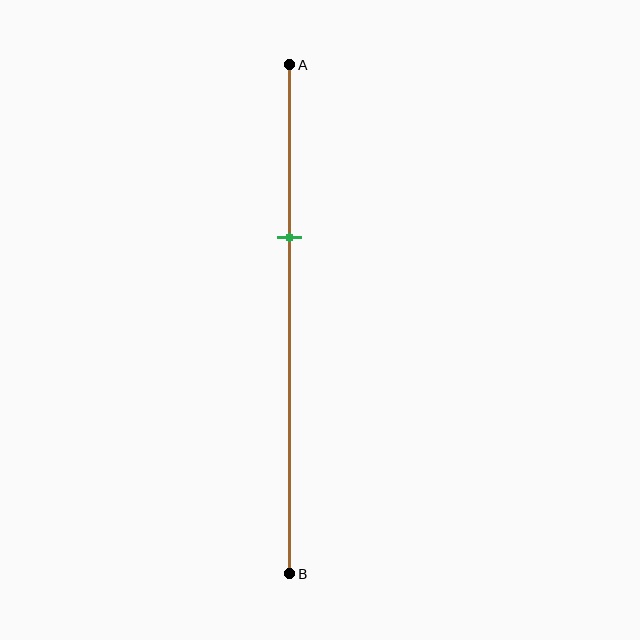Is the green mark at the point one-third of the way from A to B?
Yes, the mark is approximately at the one-third point.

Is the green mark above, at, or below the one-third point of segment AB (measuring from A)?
The green mark is approximately at the one-third point of segment AB.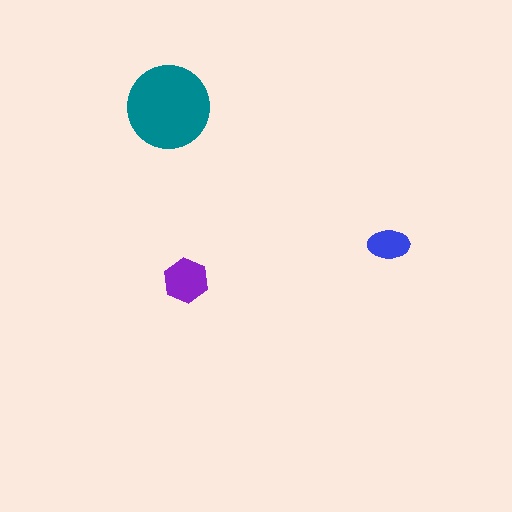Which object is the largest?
The teal circle.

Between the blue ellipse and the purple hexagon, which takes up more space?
The purple hexagon.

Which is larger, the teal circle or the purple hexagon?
The teal circle.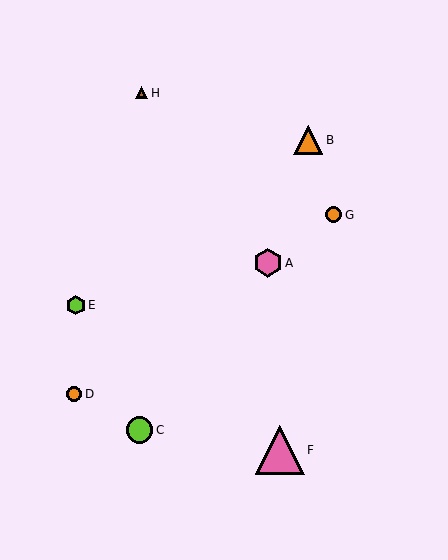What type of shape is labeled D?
Shape D is an orange circle.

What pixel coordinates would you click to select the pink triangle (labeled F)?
Click at (280, 450) to select the pink triangle F.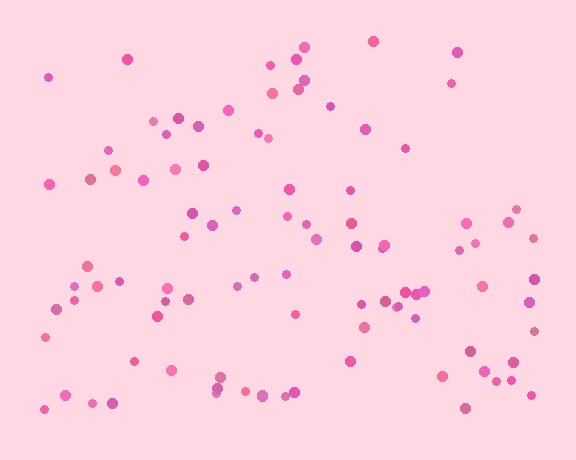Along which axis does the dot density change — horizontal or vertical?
Vertical.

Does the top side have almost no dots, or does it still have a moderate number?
Still a moderate number, just noticeably fewer than the bottom.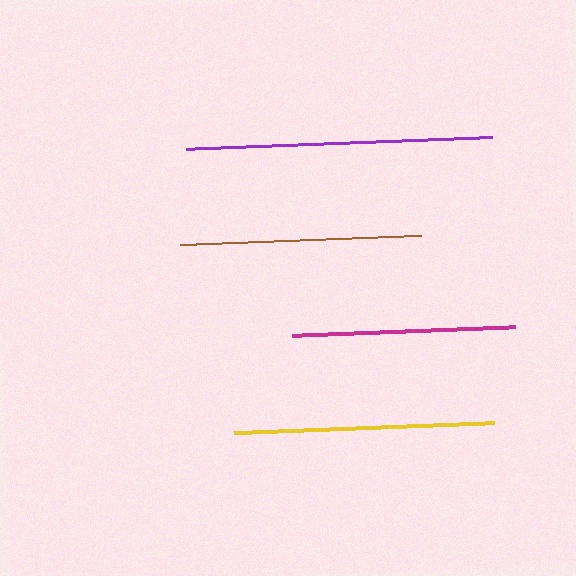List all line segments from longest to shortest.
From longest to shortest: purple, yellow, brown, magenta.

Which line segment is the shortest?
The magenta line is the shortest at approximately 223 pixels.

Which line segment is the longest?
The purple line is the longest at approximately 307 pixels.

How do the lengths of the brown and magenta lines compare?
The brown and magenta lines are approximately the same length.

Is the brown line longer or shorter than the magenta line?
The brown line is longer than the magenta line.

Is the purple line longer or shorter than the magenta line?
The purple line is longer than the magenta line.